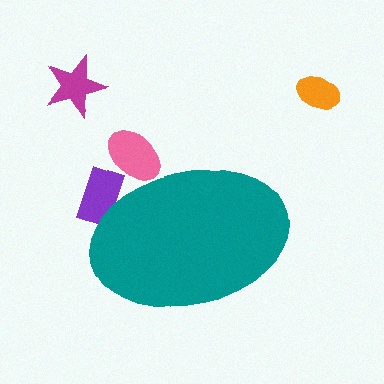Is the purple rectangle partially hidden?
Yes, the purple rectangle is partially hidden behind the teal ellipse.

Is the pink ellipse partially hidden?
Yes, the pink ellipse is partially hidden behind the teal ellipse.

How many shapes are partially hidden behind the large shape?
2 shapes are partially hidden.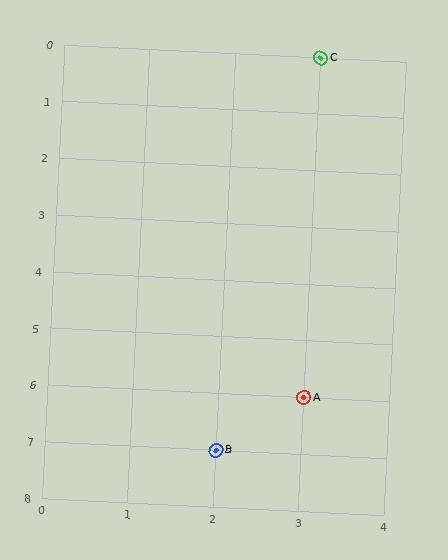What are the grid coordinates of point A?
Point A is at grid coordinates (3, 6).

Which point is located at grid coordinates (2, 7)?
Point B is at (2, 7).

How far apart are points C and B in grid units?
Points C and B are 1 column and 7 rows apart (about 7.1 grid units diagonally).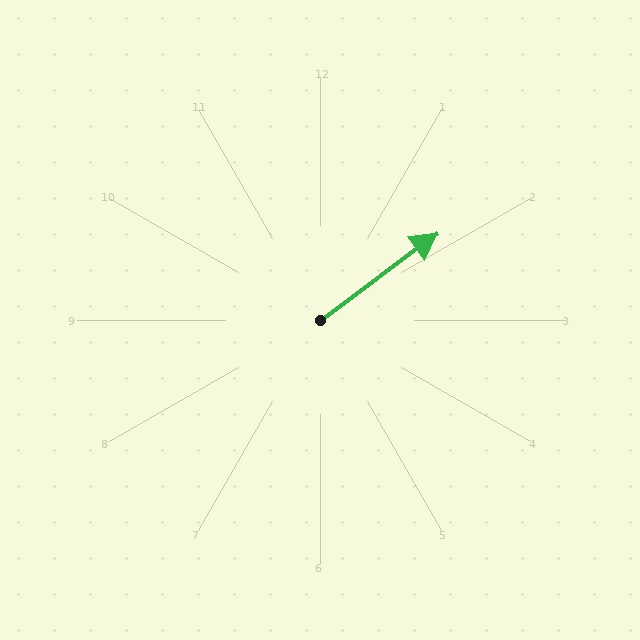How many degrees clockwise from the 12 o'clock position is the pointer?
Approximately 53 degrees.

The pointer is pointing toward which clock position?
Roughly 2 o'clock.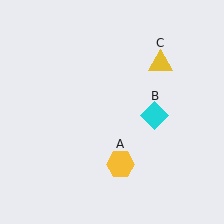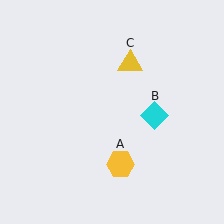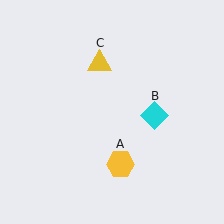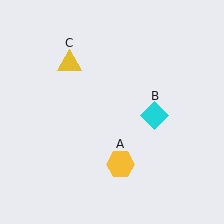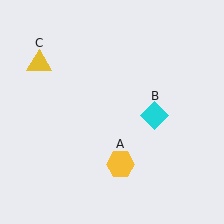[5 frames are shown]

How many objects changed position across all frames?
1 object changed position: yellow triangle (object C).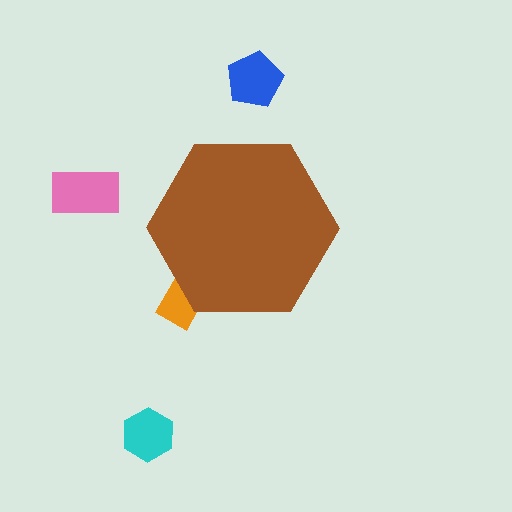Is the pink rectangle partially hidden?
No, the pink rectangle is fully visible.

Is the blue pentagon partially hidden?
No, the blue pentagon is fully visible.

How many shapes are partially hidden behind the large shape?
1 shape is partially hidden.